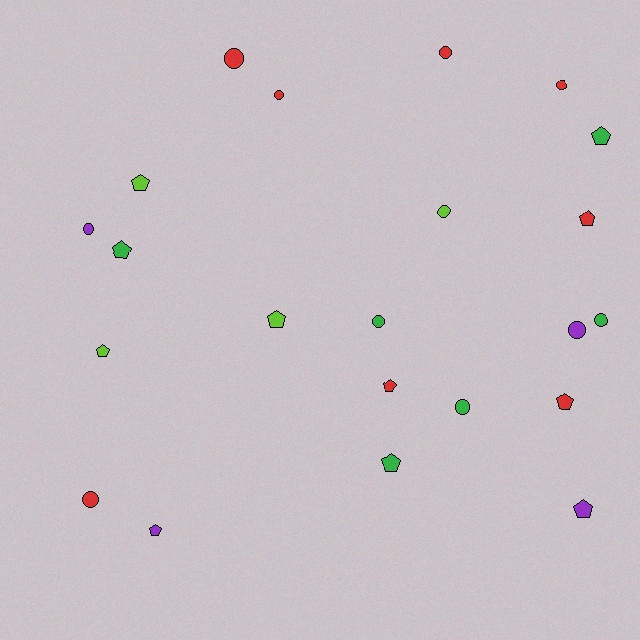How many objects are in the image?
There are 22 objects.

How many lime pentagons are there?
There are 3 lime pentagons.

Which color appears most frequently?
Red, with 8 objects.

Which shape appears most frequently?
Pentagon, with 11 objects.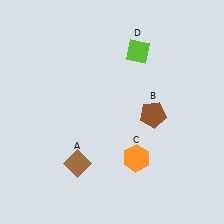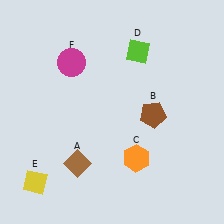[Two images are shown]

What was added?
A yellow diamond (E), a magenta circle (F) were added in Image 2.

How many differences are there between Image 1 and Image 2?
There are 2 differences between the two images.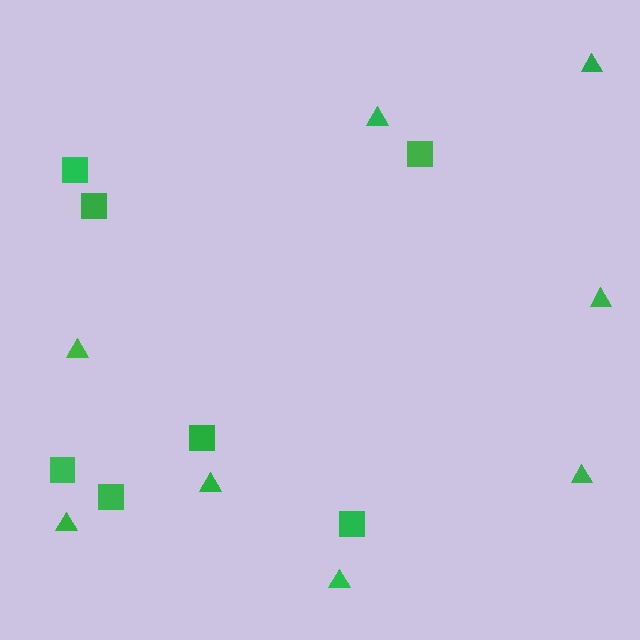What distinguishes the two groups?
There are 2 groups: one group of triangles (8) and one group of squares (7).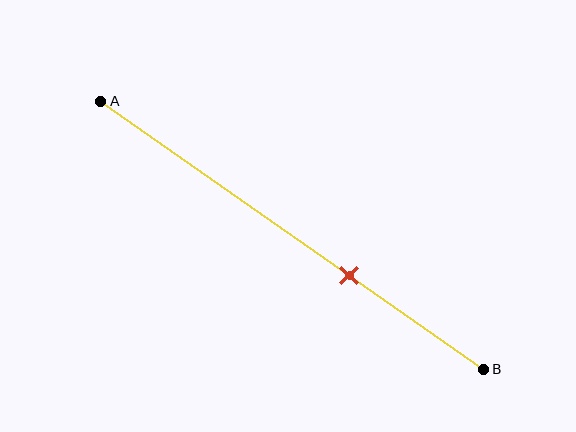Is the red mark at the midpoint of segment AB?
No, the mark is at about 65% from A, not at the 50% midpoint.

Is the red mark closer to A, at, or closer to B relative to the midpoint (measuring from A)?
The red mark is closer to point B than the midpoint of segment AB.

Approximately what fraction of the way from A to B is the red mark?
The red mark is approximately 65% of the way from A to B.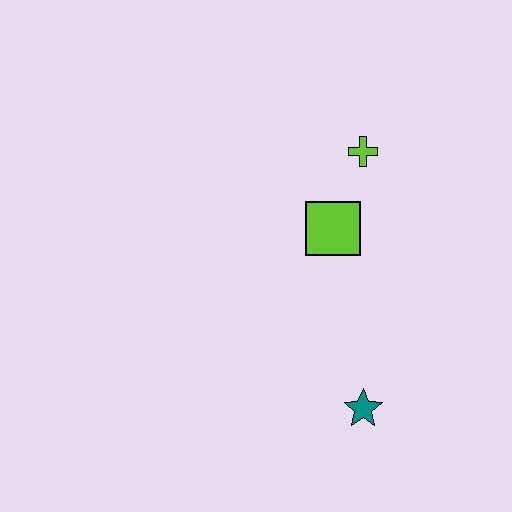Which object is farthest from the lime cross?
The teal star is farthest from the lime cross.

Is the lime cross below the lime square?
No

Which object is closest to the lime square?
The lime cross is closest to the lime square.